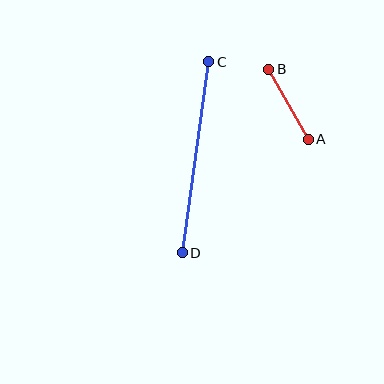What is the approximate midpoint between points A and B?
The midpoint is at approximately (289, 104) pixels.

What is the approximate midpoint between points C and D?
The midpoint is at approximately (195, 157) pixels.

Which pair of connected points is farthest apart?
Points C and D are farthest apart.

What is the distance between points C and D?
The distance is approximately 193 pixels.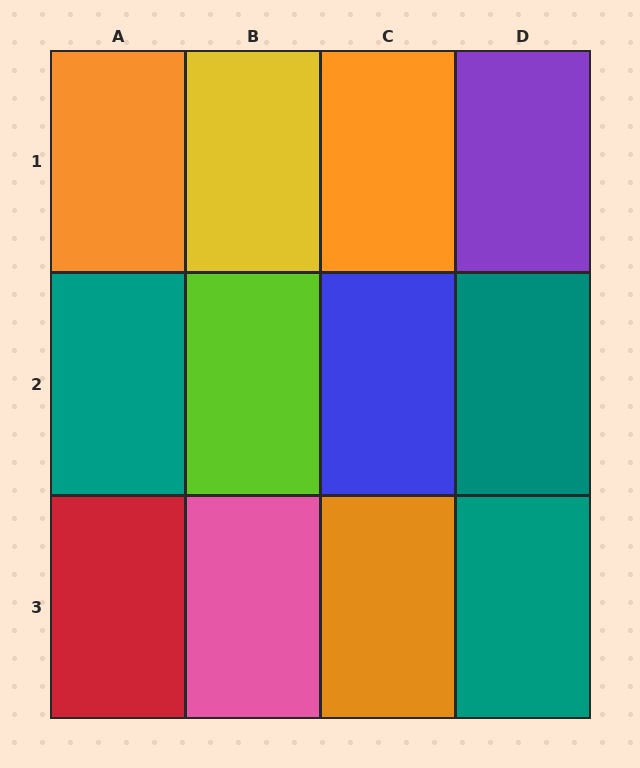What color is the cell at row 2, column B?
Lime.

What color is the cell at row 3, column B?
Pink.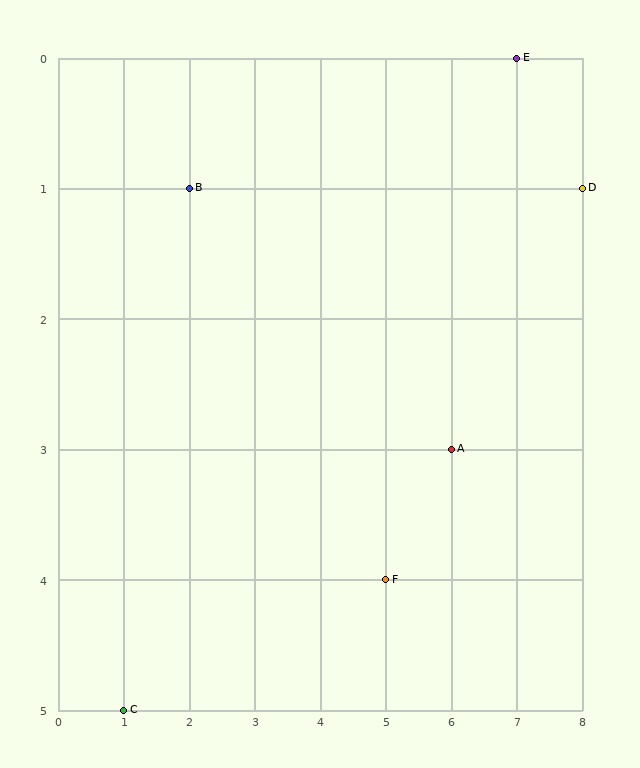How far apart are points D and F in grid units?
Points D and F are 3 columns and 3 rows apart (about 4.2 grid units diagonally).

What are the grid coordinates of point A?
Point A is at grid coordinates (6, 3).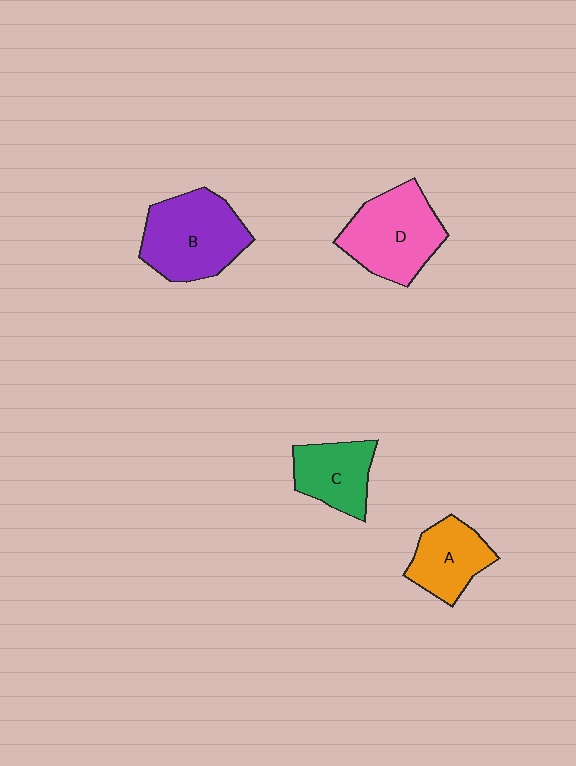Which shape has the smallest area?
Shape C (green).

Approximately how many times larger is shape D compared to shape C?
Approximately 1.5 times.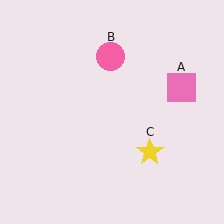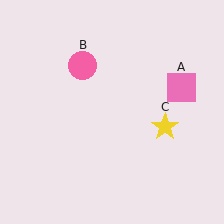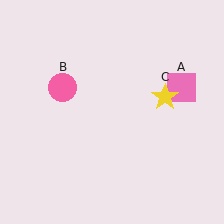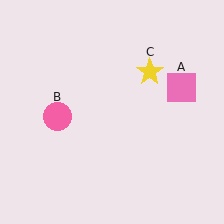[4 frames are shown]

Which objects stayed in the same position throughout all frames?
Pink square (object A) remained stationary.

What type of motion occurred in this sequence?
The pink circle (object B), yellow star (object C) rotated counterclockwise around the center of the scene.